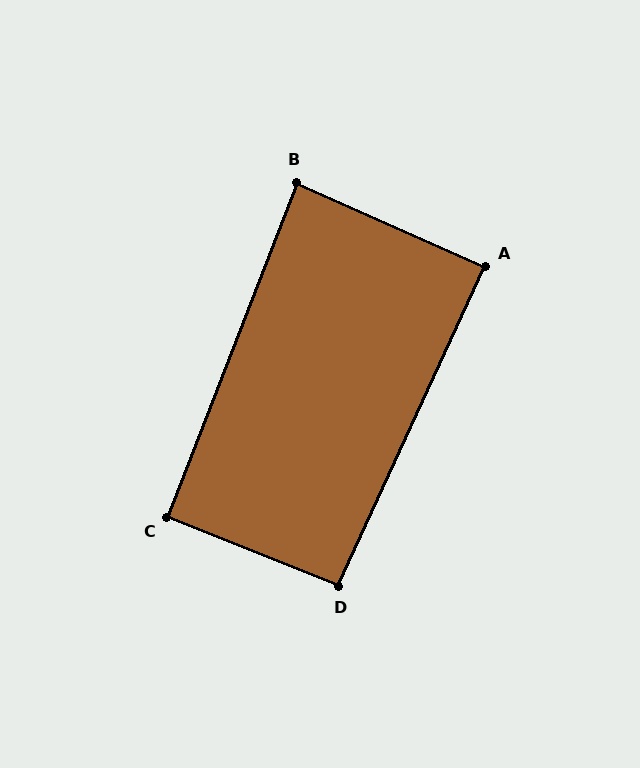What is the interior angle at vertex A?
Approximately 89 degrees (approximately right).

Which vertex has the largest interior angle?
D, at approximately 93 degrees.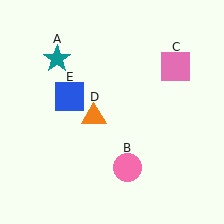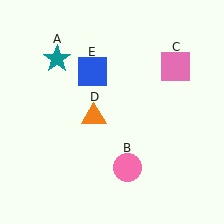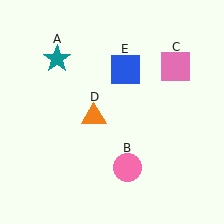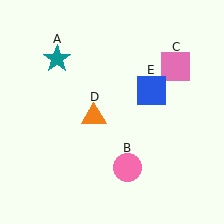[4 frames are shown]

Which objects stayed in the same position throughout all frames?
Teal star (object A) and pink circle (object B) and pink square (object C) and orange triangle (object D) remained stationary.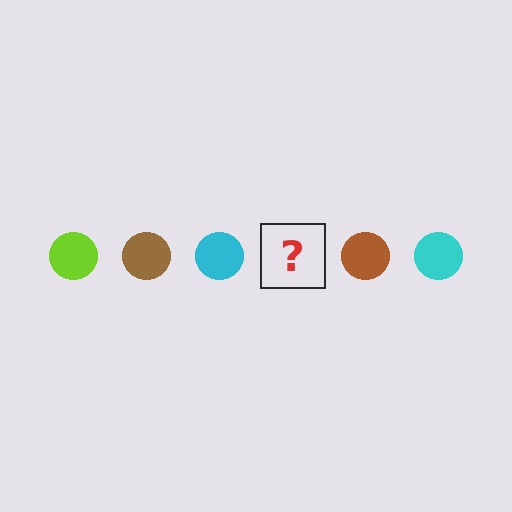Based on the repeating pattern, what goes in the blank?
The blank should be a lime circle.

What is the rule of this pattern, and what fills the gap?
The rule is that the pattern cycles through lime, brown, cyan circles. The gap should be filled with a lime circle.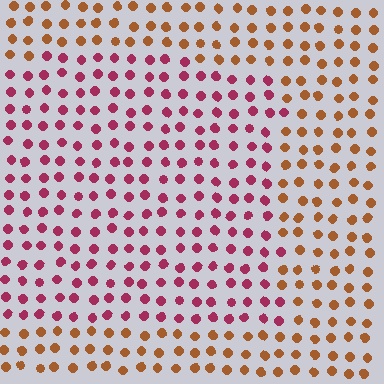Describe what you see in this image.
The image is filled with small brown elements in a uniform arrangement. A rectangle-shaped region is visible where the elements are tinted to a slightly different hue, forming a subtle color boundary.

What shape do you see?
I see a rectangle.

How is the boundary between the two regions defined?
The boundary is defined purely by a slight shift in hue (about 49 degrees). Spacing, size, and orientation are identical on both sides.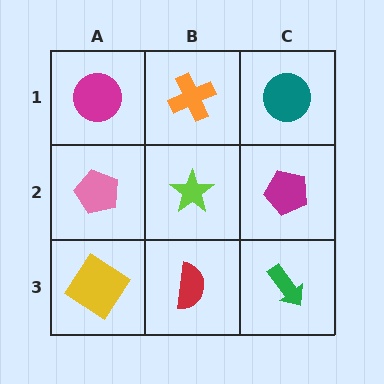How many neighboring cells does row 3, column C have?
2.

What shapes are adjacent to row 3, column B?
A lime star (row 2, column B), a yellow diamond (row 3, column A), a green arrow (row 3, column C).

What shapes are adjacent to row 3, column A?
A pink pentagon (row 2, column A), a red semicircle (row 3, column B).